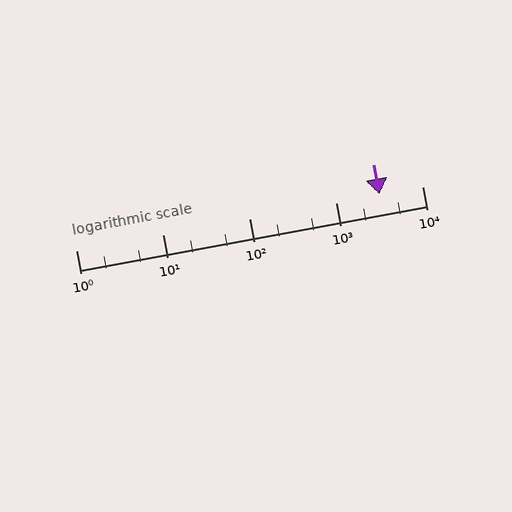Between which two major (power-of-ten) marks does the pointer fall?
The pointer is between 1000 and 10000.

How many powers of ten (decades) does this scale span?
The scale spans 4 decades, from 1 to 10000.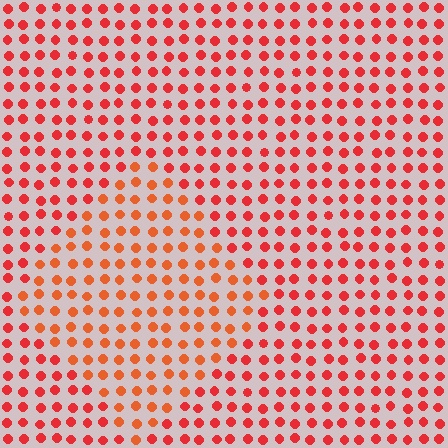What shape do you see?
I see a diamond.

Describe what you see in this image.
The image is filled with small red elements in a uniform arrangement. A diamond-shaped region is visible where the elements are tinted to a slightly different hue, forming a subtle color boundary.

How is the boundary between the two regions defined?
The boundary is defined purely by a slight shift in hue (about 20 degrees). Spacing, size, and orientation are identical on both sides.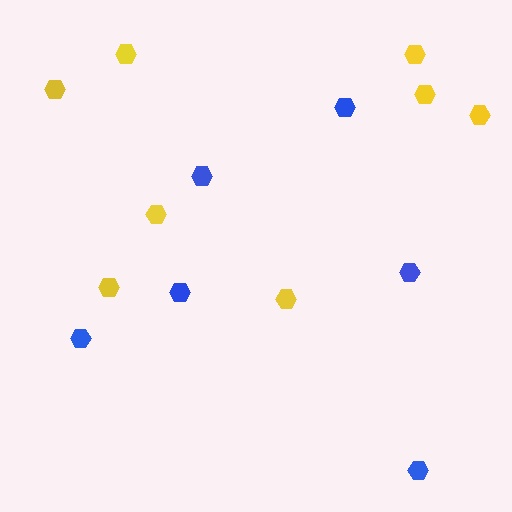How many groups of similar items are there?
There are 2 groups: one group of yellow hexagons (8) and one group of blue hexagons (6).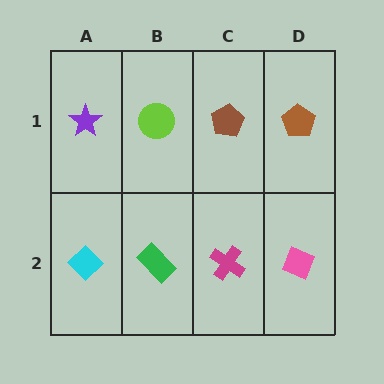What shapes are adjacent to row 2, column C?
A brown pentagon (row 1, column C), a green rectangle (row 2, column B), a pink diamond (row 2, column D).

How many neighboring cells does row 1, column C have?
3.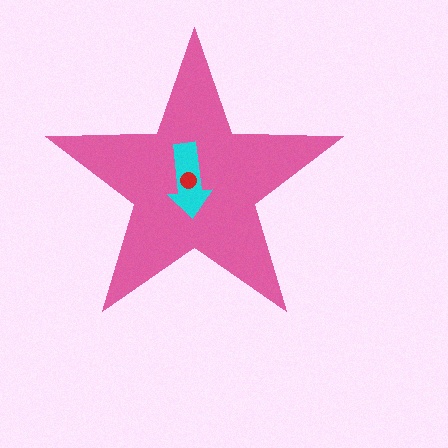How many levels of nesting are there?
3.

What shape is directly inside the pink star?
The cyan arrow.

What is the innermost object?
The red circle.